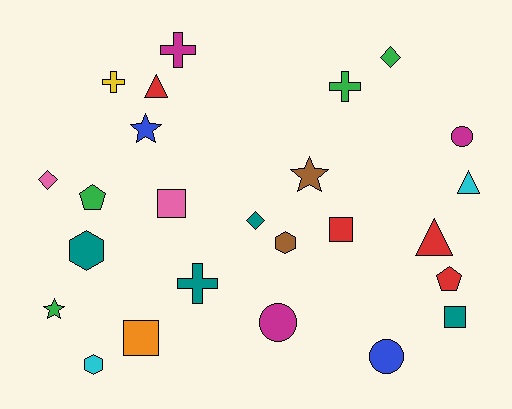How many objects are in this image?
There are 25 objects.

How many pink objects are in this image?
There are 2 pink objects.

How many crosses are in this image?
There are 4 crosses.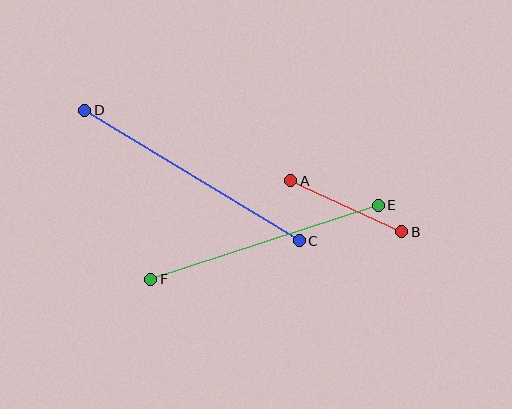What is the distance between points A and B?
The distance is approximately 122 pixels.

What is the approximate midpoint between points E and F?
The midpoint is at approximately (265, 242) pixels.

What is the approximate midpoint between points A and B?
The midpoint is at approximately (346, 206) pixels.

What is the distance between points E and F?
The distance is approximately 239 pixels.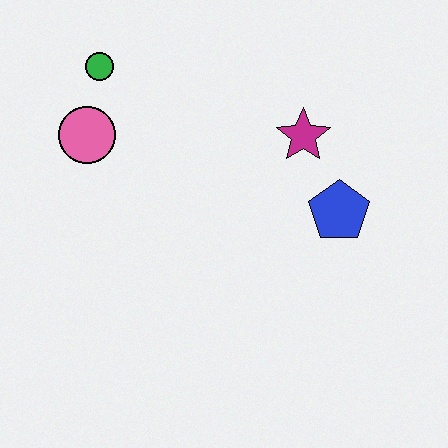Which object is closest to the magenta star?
The blue pentagon is closest to the magenta star.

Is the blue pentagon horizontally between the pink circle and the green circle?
No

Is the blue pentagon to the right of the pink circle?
Yes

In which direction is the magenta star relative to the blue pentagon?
The magenta star is above the blue pentagon.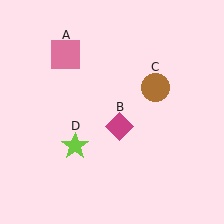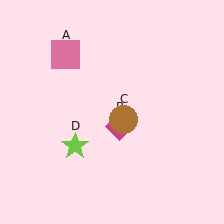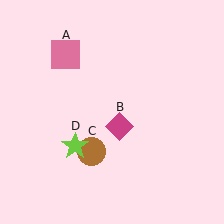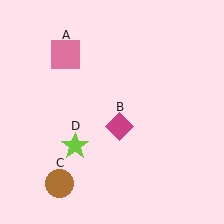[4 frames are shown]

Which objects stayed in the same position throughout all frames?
Pink square (object A) and magenta diamond (object B) and lime star (object D) remained stationary.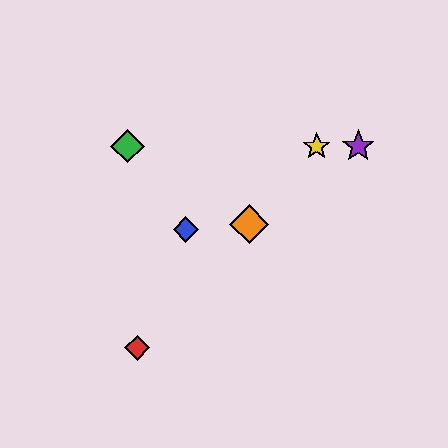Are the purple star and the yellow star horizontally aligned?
Yes, both are at y≈146.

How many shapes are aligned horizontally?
3 shapes (the green diamond, the yellow star, the purple star) are aligned horizontally.